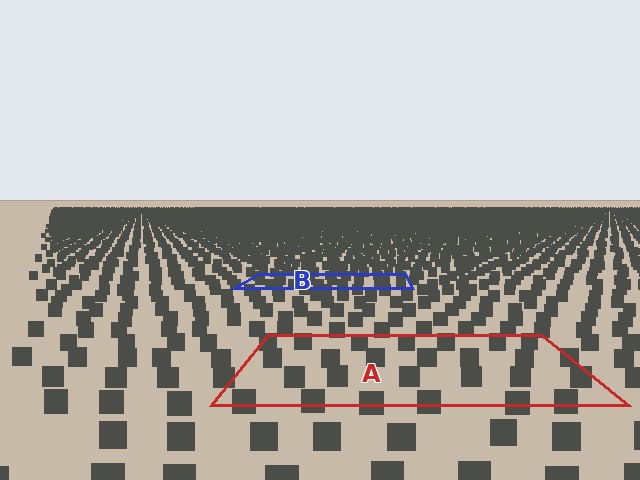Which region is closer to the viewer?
Region A is closer. The texture elements there are larger and more spread out.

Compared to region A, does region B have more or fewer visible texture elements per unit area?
Region B has more texture elements per unit area — they are packed more densely because it is farther away.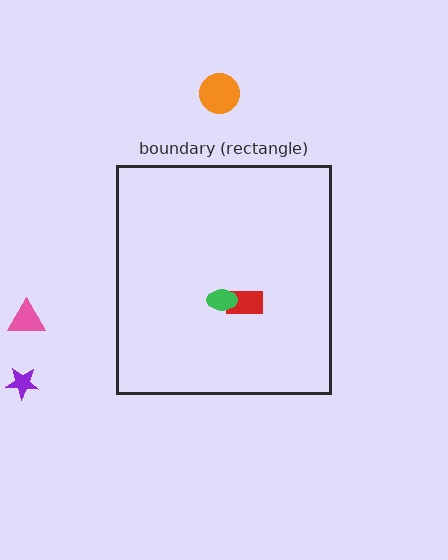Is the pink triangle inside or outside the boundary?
Outside.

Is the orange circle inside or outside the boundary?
Outside.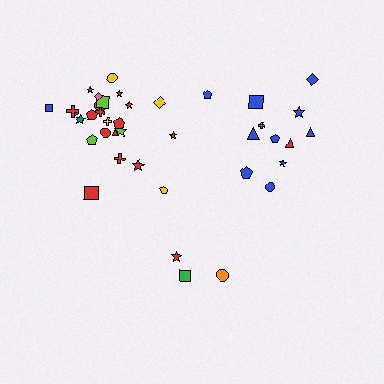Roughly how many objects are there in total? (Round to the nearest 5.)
Roughly 40 objects in total.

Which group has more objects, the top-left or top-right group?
The top-left group.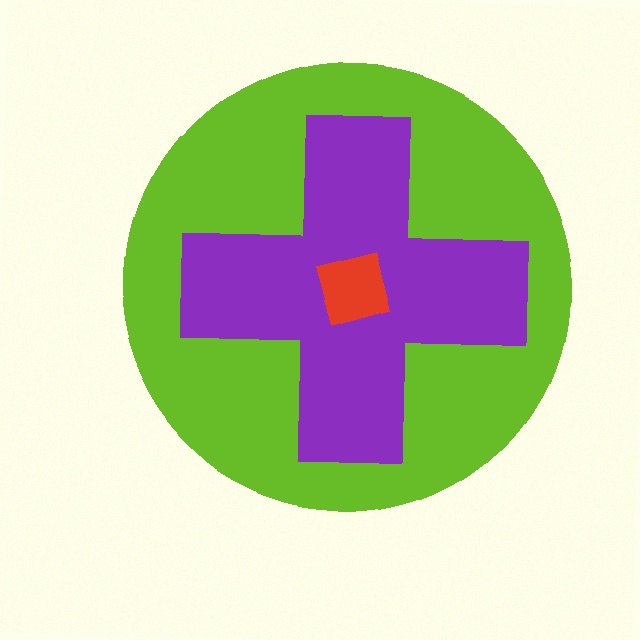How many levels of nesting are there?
3.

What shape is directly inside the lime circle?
The purple cross.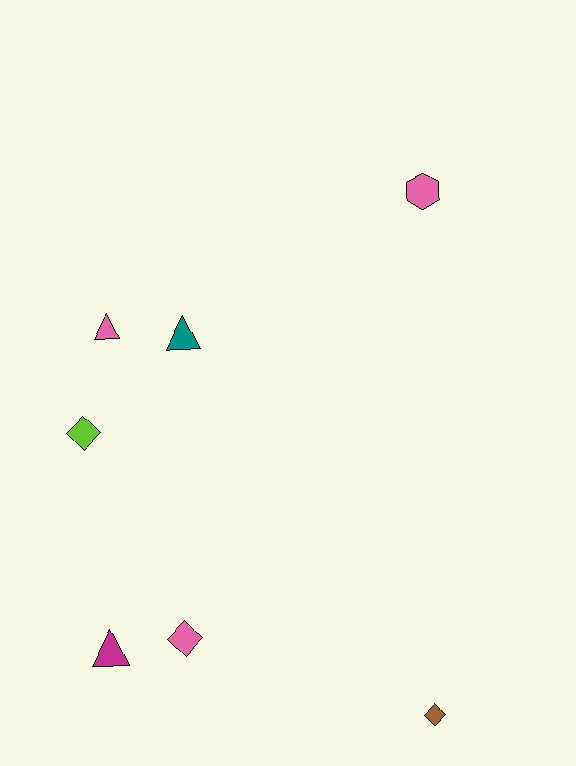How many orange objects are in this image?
There are no orange objects.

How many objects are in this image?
There are 7 objects.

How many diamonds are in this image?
There are 3 diamonds.